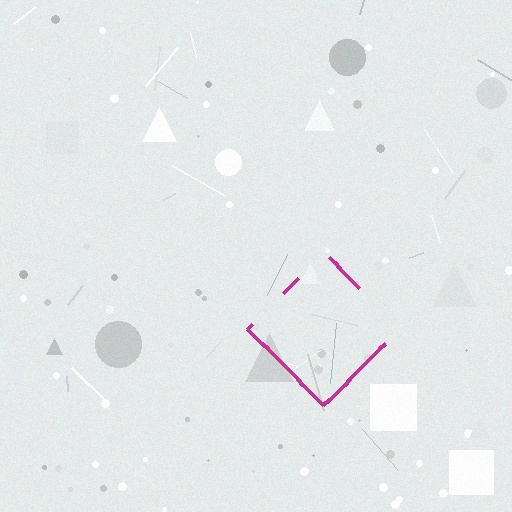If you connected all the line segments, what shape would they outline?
They would outline a diamond.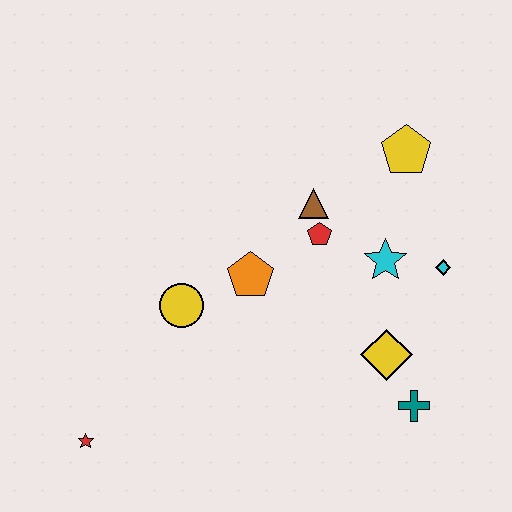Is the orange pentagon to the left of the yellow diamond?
Yes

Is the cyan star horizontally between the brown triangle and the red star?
No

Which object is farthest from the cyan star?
The red star is farthest from the cyan star.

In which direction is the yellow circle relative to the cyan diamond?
The yellow circle is to the left of the cyan diamond.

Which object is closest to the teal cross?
The yellow diamond is closest to the teal cross.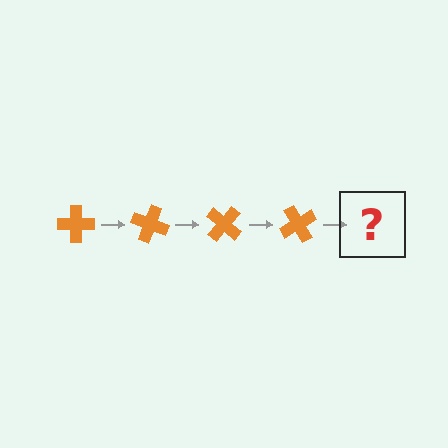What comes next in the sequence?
The next element should be an orange cross rotated 80 degrees.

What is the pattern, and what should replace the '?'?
The pattern is that the cross rotates 20 degrees each step. The '?' should be an orange cross rotated 80 degrees.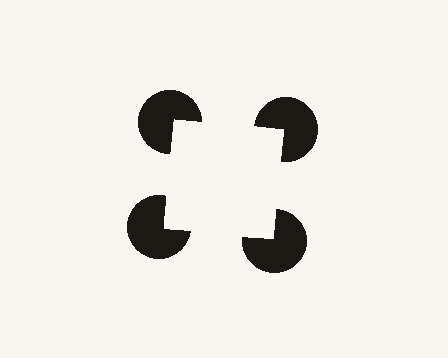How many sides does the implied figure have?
4 sides.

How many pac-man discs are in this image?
There are 4 — one at each vertex of the illusory square.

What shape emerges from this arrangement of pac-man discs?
An illusory square — its edges are inferred from the aligned wedge cuts in the pac-man discs, not physically drawn.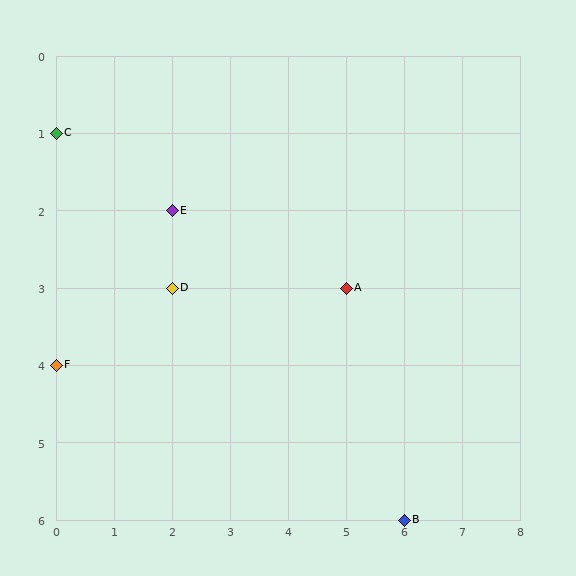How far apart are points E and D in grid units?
Points E and D are 1 row apart.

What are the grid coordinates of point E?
Point E is at grid coordinates (2, 2).